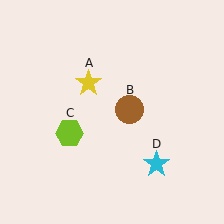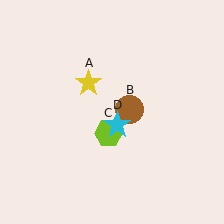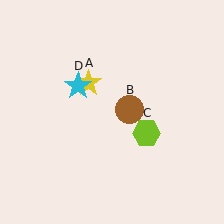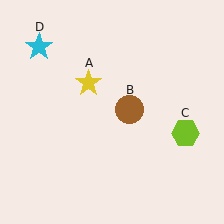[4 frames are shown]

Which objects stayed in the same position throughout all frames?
Yellow star (object A) and brown circle (object B) remained stationary.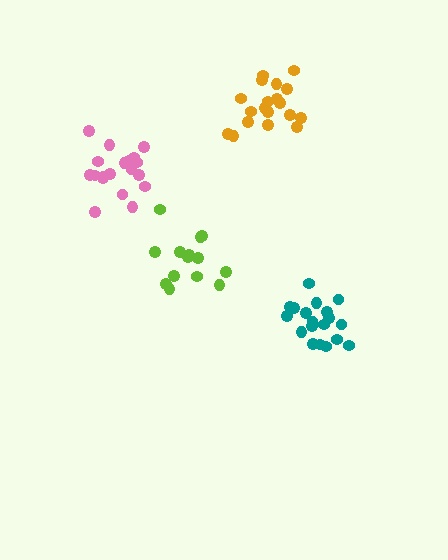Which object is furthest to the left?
The pink cluster is leftmost.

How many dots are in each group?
Group 1: 19 dots, Group 2: 14 dots, Group 3: 19 dots, Group 4: 19 dots (71 total).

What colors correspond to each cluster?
The clusters are colored: orange, lime, pink, teal.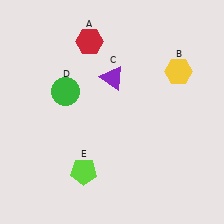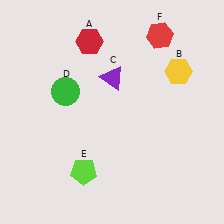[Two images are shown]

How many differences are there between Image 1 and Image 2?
There is 1 difference between the two images.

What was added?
A red hexagon (F) was added in Image 2.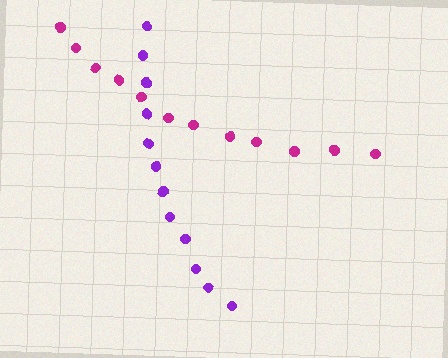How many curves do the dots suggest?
There are 2 distinct paths.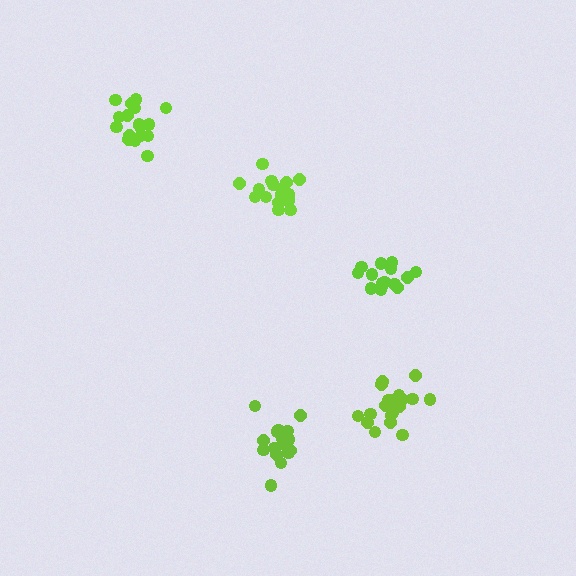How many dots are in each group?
Group 1: 18 dots, Group 2: 20 dots, Group 3: 18 dots, Group 4: 16 dots, Group 5: 19 dots (91 total).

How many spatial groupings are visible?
There are 5 spatial groupings.